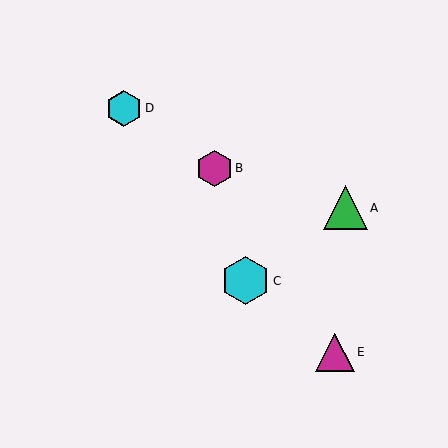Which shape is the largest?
The cyan hexagon (labeled C) is the largest.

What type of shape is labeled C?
Shape C is a cyan hexagon.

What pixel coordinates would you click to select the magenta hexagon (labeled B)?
Click at (214, 168) to select the magenta hexagon B.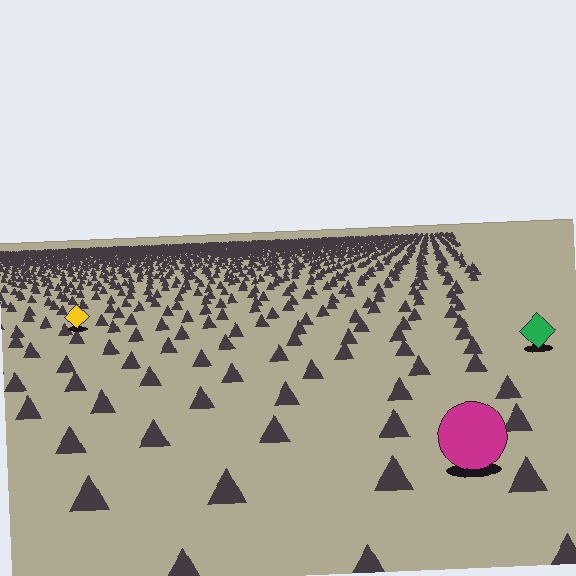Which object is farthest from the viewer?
The yellow diamond is farthest from the viewer. It appears smaller and the ground texture around it is denser.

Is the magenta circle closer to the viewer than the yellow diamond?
Yes. The magenta circle is closer — you can tell from the texture gradient: the ground texture is coarser near it.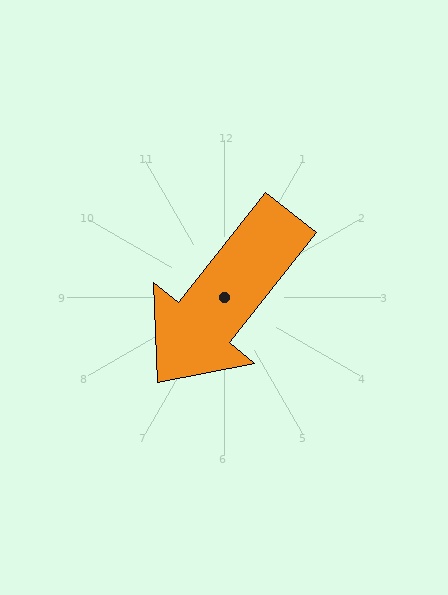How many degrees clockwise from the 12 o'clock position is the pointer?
Approximately 218 degrees.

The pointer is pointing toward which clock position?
Roughly 7 o'clock.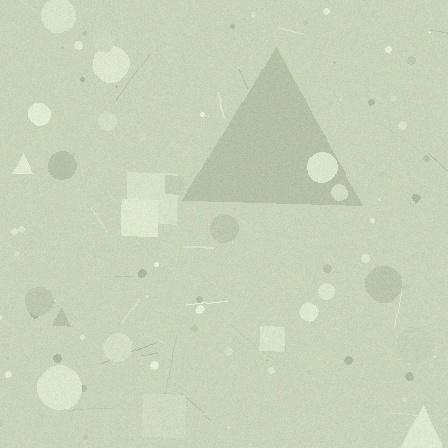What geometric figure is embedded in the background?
A triangle is embedded in the background.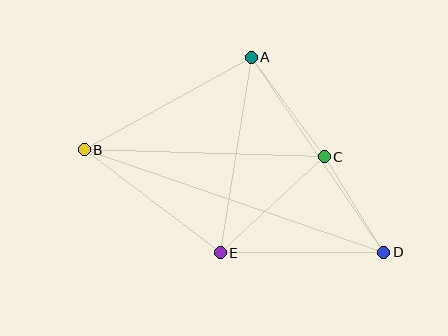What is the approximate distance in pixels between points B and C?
The distance between B and C is approximately 240 pixels.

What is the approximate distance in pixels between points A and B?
The distance between A and B is approximately 191 pixels.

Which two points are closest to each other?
Points C and D are closest to each other.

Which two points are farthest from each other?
Points B and D are farthest from each other.